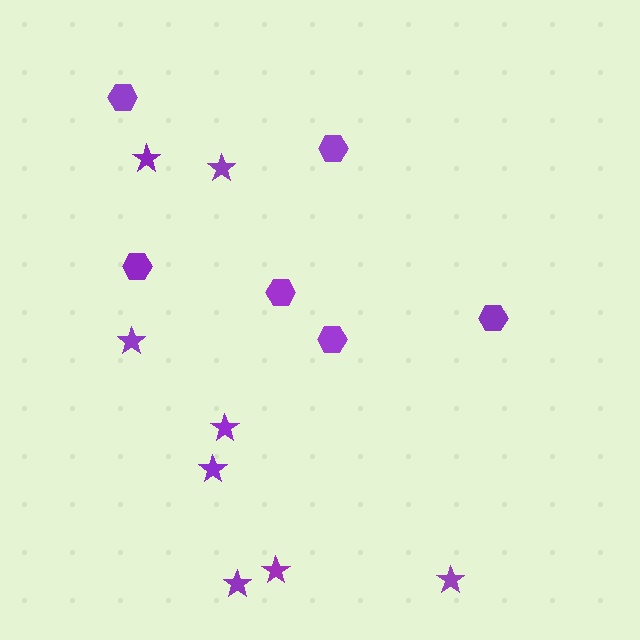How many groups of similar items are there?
There are 2 groups: one group of stars (8) and one group of hexagons (6).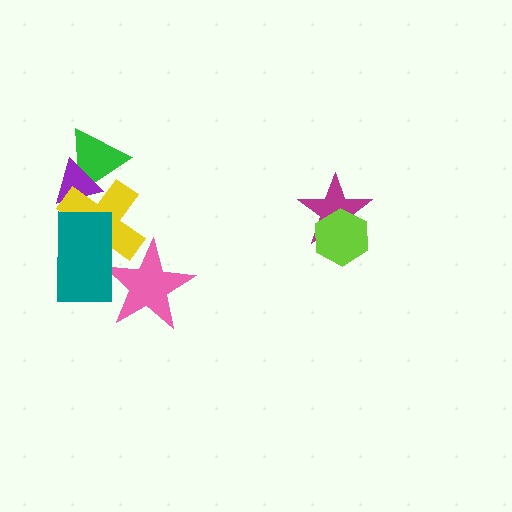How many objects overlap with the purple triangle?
2 objects overlap with the purple triangle.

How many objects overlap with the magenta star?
1 object overlaps with the magenta star.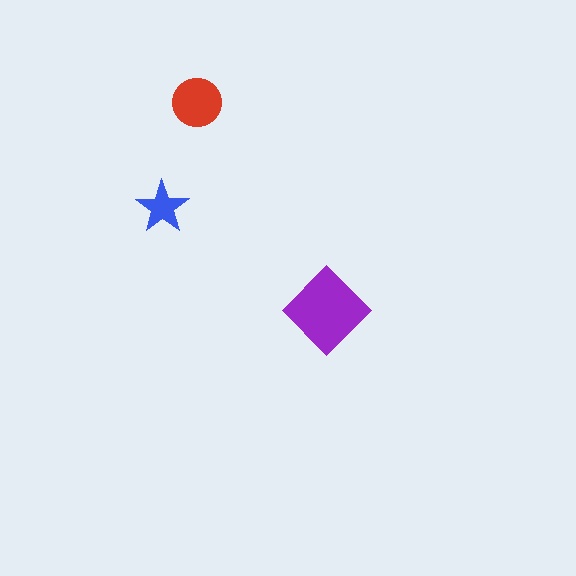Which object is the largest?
The purple diamond.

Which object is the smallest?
The blue star.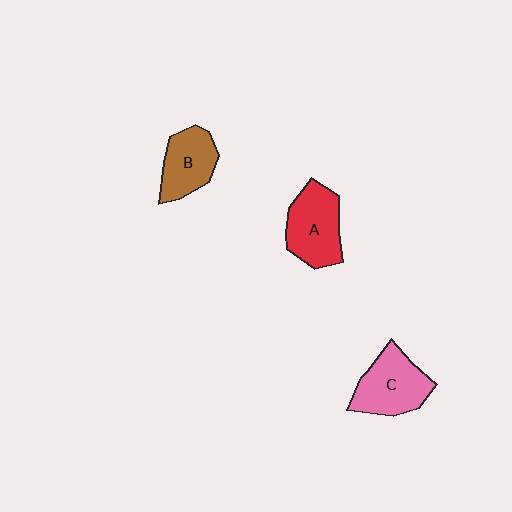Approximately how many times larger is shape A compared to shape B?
Approximately 1.2 times.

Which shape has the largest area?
Shape C (pink).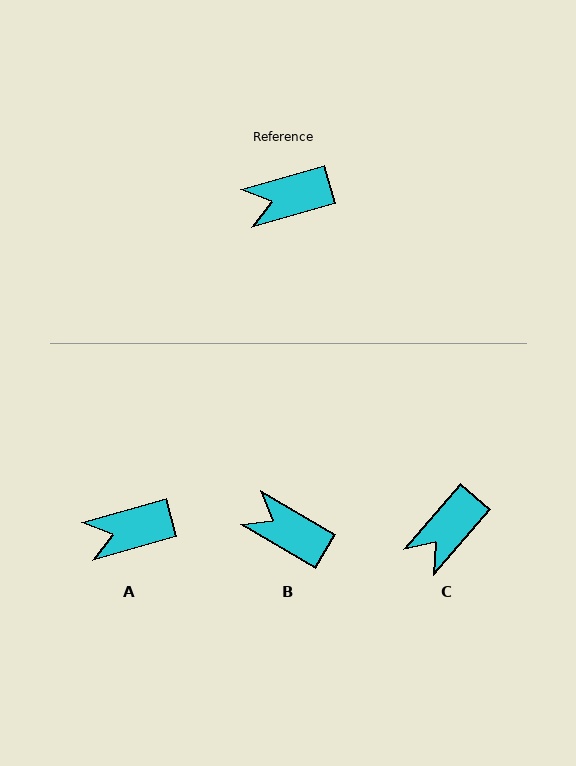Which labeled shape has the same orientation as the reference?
A.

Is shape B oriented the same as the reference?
No, it is off by about 46 degrees.